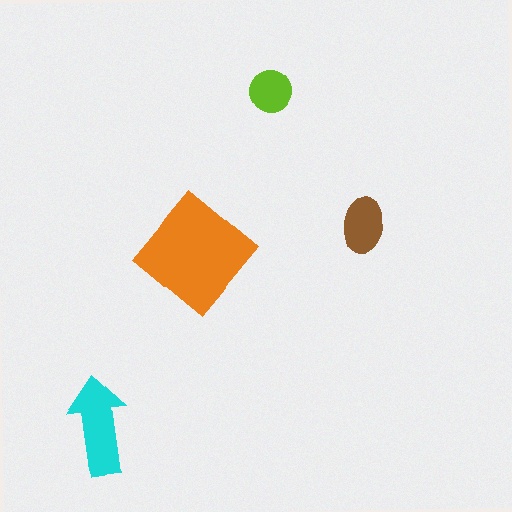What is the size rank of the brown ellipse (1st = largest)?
3rd.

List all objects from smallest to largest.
The lime circle, the brown ellipse, the cyan arrow, the orange diamond.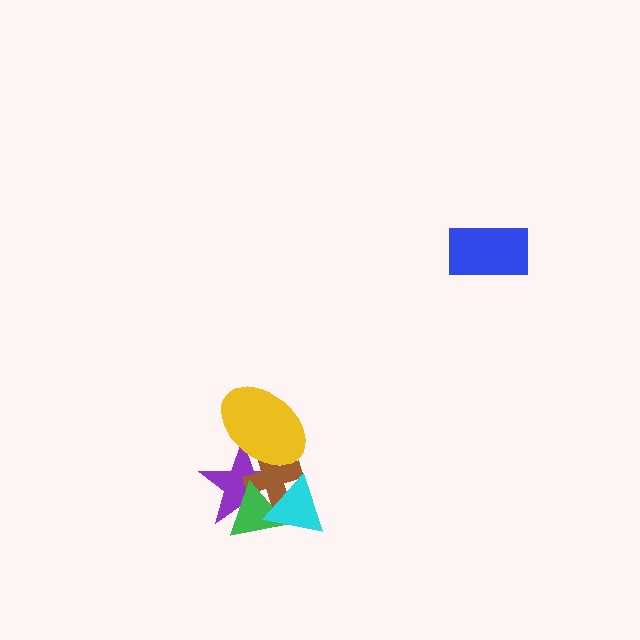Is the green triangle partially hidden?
Yes, it is partially covered by another shape.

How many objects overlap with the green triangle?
3 objects overlap with the green triangle.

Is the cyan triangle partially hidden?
No, no other shape covers it.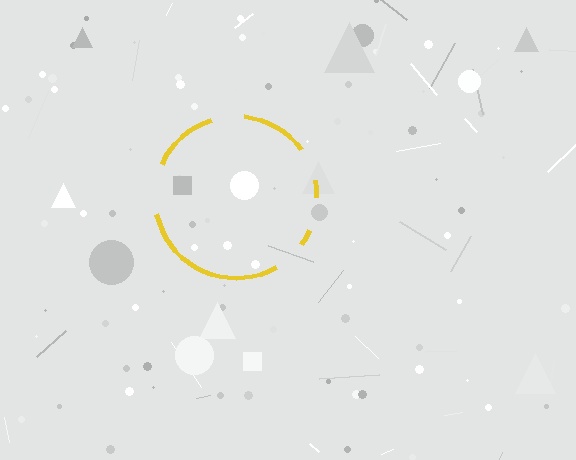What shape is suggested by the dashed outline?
The dashed outline suggests a circle.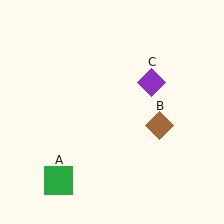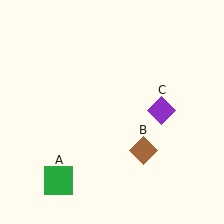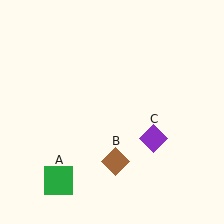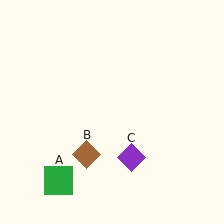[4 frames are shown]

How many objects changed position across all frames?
2 objects changed position: brown diamond (object B), purple diamond (object C).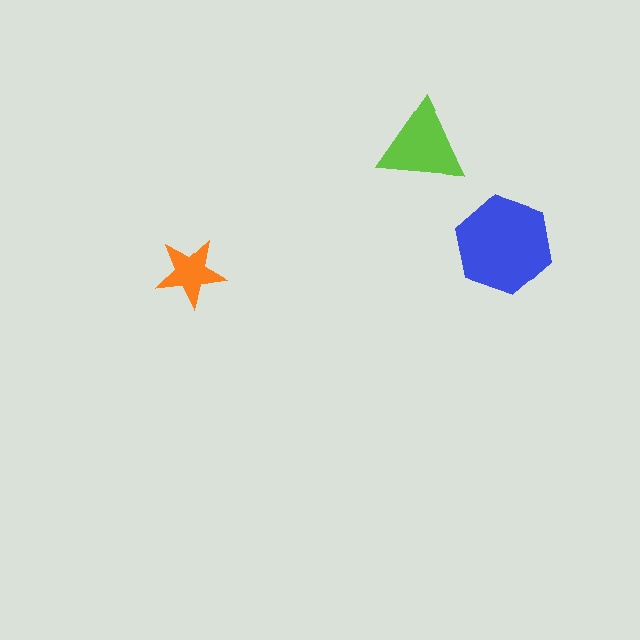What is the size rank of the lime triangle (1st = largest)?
2nd.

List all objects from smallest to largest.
The orange star, the lime triangle, the blue hexagon.